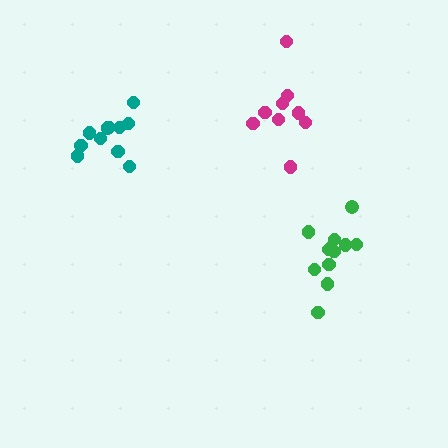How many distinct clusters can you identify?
There are 3 distinct clusters.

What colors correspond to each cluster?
The clusters are colored: magenta, green, teal.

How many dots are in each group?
Group 1: 9 dots, Group 2: 12 dots, Group 3: 11 dots (32 total).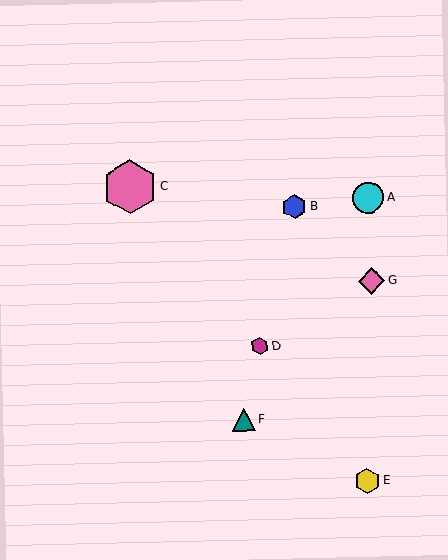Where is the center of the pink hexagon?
The center of the pink hexagon is at (130, 187).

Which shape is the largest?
The pink hexagon (labeled C) is the largest.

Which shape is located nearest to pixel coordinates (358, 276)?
The pink diamond (labeled G) at (372, 281) is nearest to that location.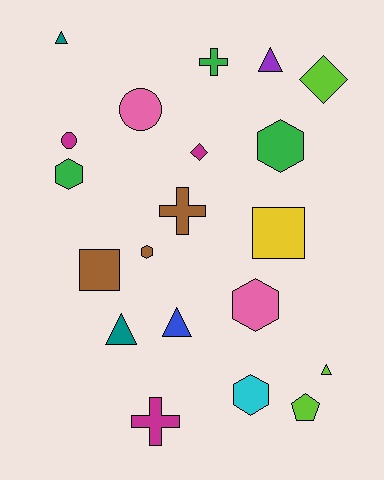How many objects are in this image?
There are 20 objects.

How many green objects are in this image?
There are 3 green objects.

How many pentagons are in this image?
There is 1 pentagon.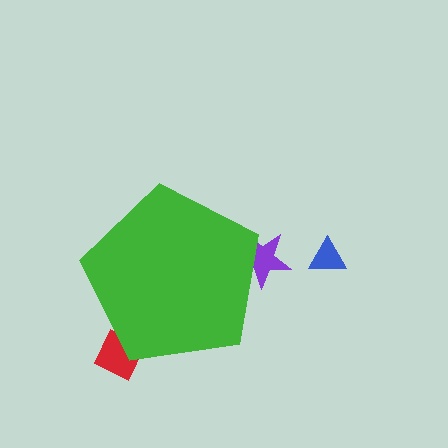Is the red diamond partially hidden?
Yes, the red diamond is partially hidden behind the green pentagon.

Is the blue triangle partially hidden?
No, the blue triangle is fully visible.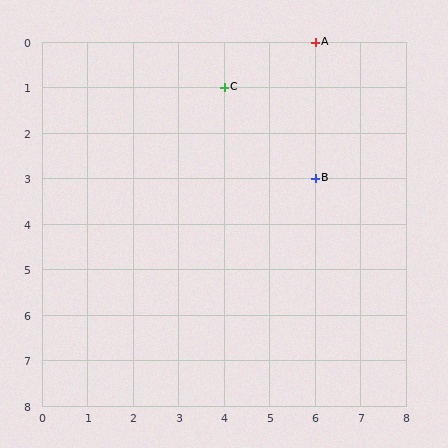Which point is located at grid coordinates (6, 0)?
Point A is at (6, 0).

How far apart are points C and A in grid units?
Points C and A are 2 columns and 1 row apart (about 2.2 grid units diagonally).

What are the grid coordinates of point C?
Point C is at grid coordinates (4, 1).